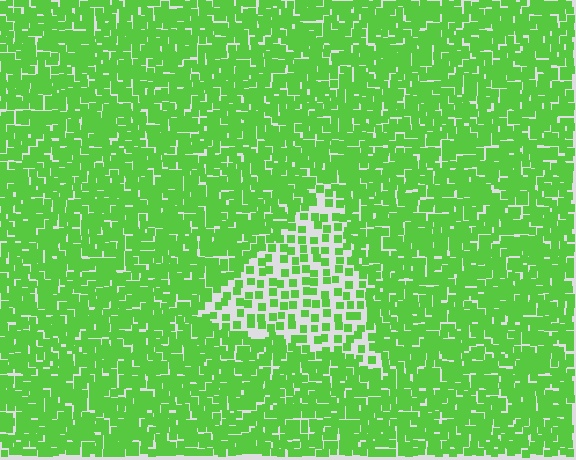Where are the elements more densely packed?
The elements are more densely packed outside the triangle boundary.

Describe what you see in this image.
The image contains small lime elements arranged at two different densities. A triangle-shaped region is visible where the elements are less densely packed than the surrounding area.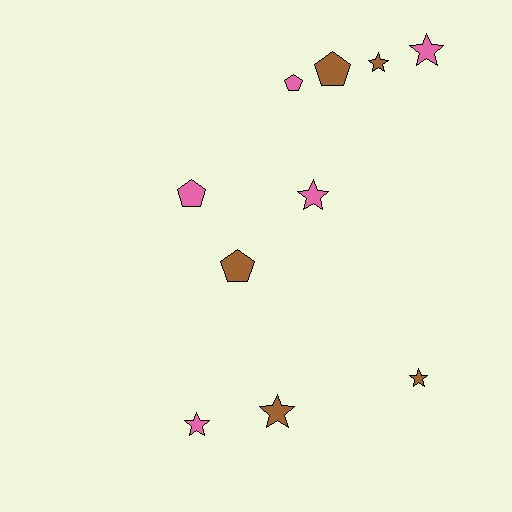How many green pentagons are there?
There are no green pentagons.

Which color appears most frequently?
Brown, with 5 objects.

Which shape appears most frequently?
Star, with 6 objects.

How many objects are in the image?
There are 10 objects.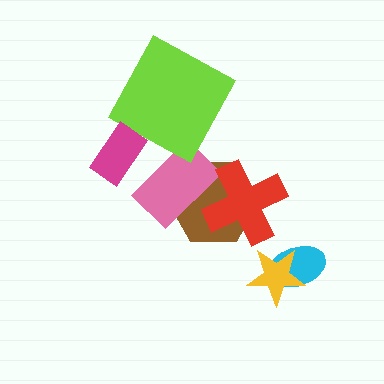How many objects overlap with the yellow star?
1 object overlaps with the yellow star.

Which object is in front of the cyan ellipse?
The yellow star is in front of the cyan ellipse.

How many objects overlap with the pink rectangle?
2 objects overlap with the pink rectangle.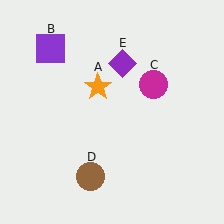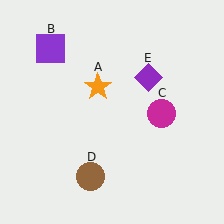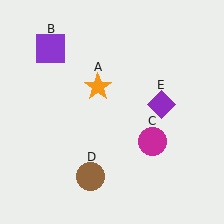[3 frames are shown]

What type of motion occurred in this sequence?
The magenta circle (object C), purple diamond (object E) rotated clockwise around the center of the scene.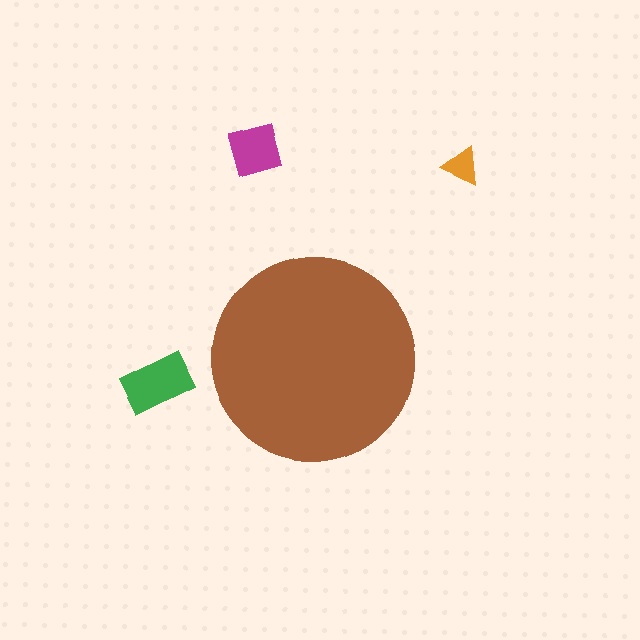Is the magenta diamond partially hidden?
No, the magenta diamond is fully visible.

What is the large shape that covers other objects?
A brown circle.